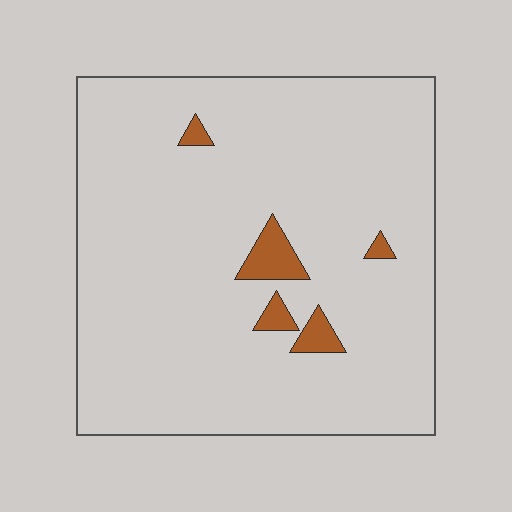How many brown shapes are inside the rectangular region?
5.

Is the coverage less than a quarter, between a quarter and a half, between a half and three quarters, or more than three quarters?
Less than a quarter.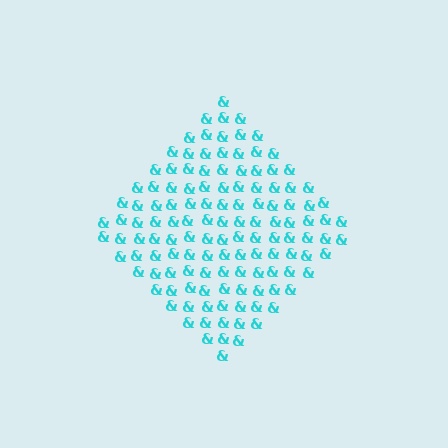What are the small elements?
The small elements are ampersands.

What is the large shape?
The large shape is a diamond.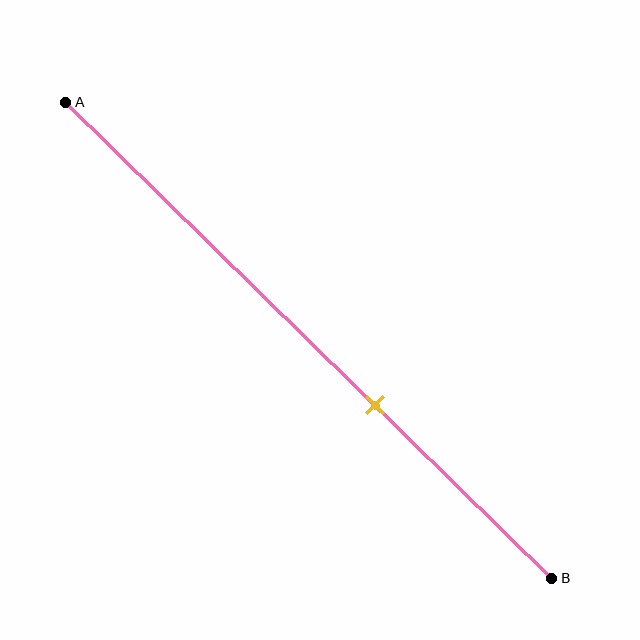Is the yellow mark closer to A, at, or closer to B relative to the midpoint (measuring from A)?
The yellow mark is closer to point B than the midpoint of segment AB.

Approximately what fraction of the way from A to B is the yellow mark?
The yellow mark is approximately 65% of the way from A to B.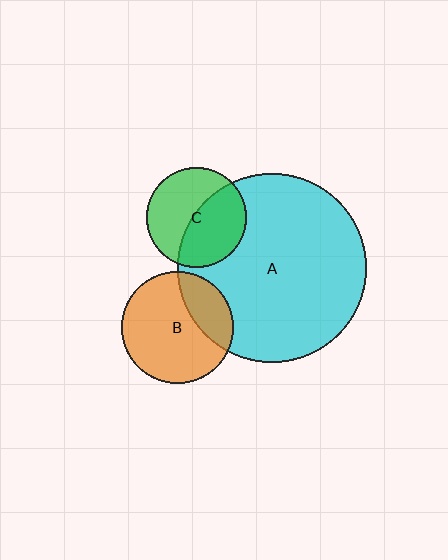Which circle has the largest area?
Circle A (cyan).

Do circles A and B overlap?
Yes.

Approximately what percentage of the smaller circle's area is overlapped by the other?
Approximately 25%.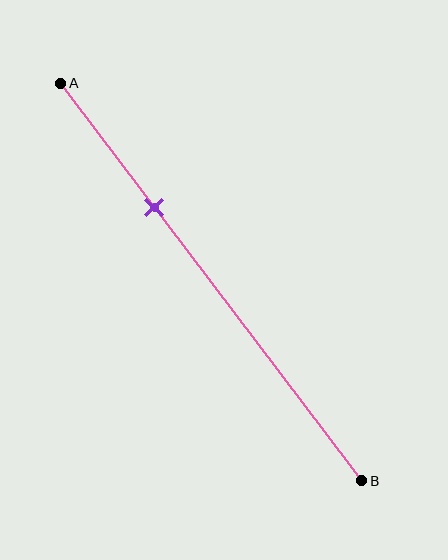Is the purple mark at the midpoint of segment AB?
No, the mark is at about 30% from A, not at the 50% midpoint.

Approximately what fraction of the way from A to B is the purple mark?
The purple mark is approximately 30% of the way from A to B.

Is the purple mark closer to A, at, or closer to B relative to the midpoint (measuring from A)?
The purple mark is closer to point A than the midpoint of segment AB.